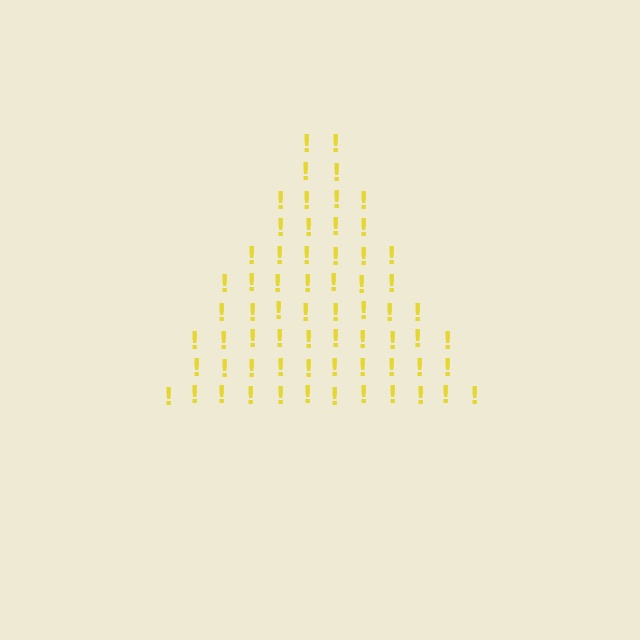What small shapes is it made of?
It is made of small exclamation marks.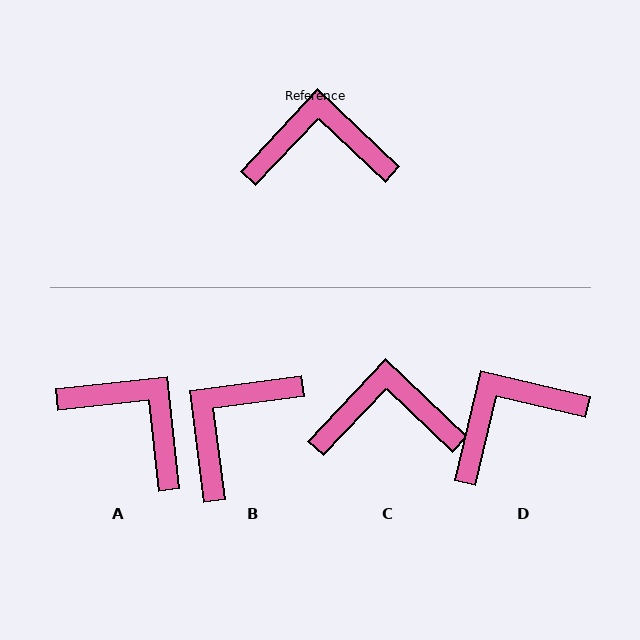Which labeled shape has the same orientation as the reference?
C.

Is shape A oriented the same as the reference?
No, it is off by about 40 degrees.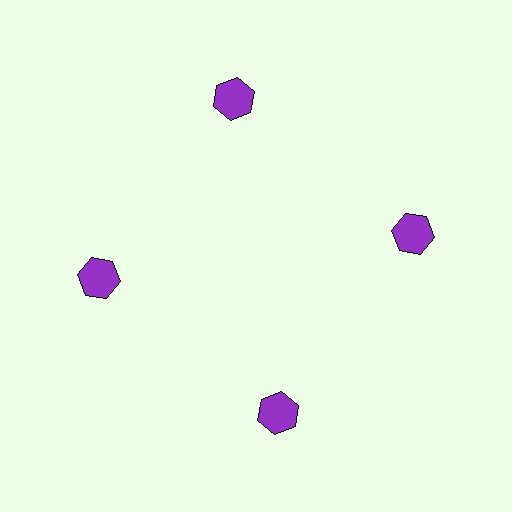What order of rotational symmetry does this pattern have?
This pattern has 4-fold rotational symmetry.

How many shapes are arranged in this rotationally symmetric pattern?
There are 4 shapes, arranged in 4 groups of 1.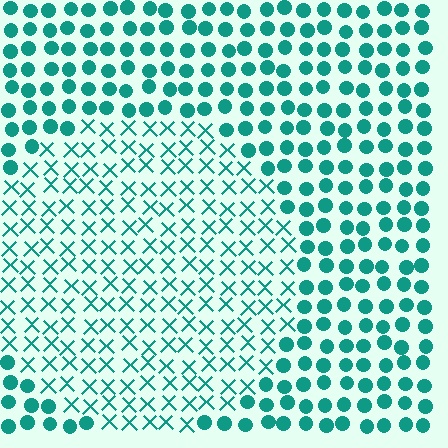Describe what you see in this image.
The image is filled with small teal elements arranged in a uniform grid. A circle-shaped region contains X marks, while the surrounding area contains circles. The boundary is defined purely by the change in element shape.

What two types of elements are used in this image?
The image uses X marks inside the circle region and circles outside it.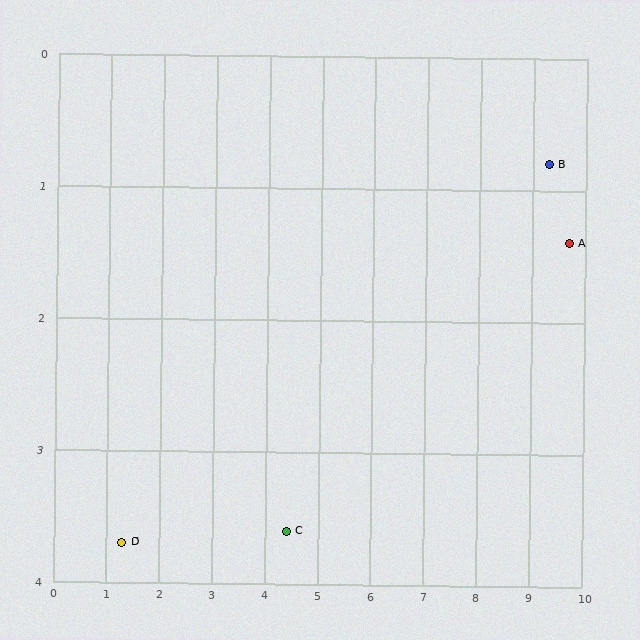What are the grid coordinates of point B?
Point B is at approximately (9.3, 0.8).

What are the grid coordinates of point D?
Point D is at approximately (1.3, 3.7).